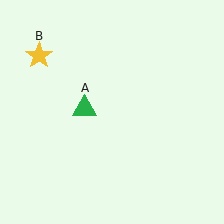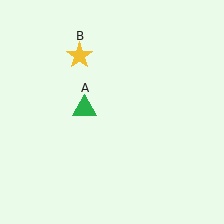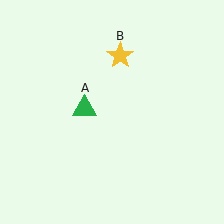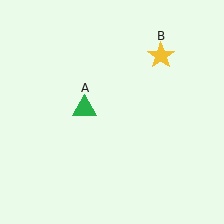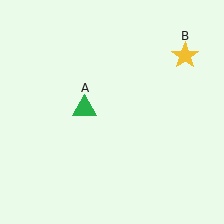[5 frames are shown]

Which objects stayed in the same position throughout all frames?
Green triangle (object A) remained stationary.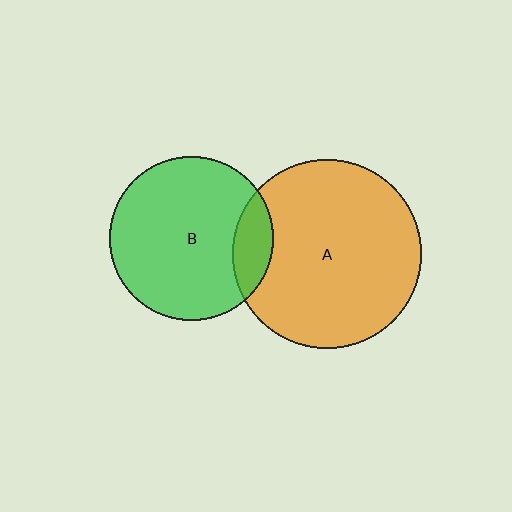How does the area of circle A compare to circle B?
Approximately 1.3 times.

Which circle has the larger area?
Circle A (orange).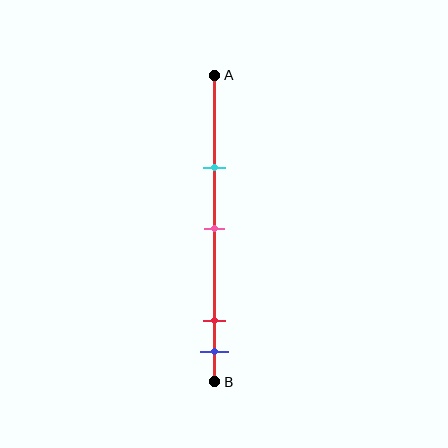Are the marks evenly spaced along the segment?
No, the marks are not evenly spaced.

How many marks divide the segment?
There are 4 marks dividing the segment.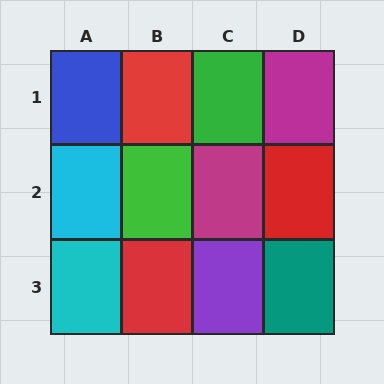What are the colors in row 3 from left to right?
Cyan, red, purple, teal.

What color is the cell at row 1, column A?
Blue.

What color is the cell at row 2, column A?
Cyan.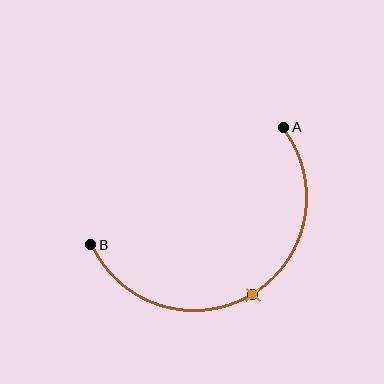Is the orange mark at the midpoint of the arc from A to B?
Yes. The orange mark lies on the arc at equal arc-length from both A and B — it is the arc midpoint.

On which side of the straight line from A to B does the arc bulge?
The arc bulges below the straight line connecting A and B.